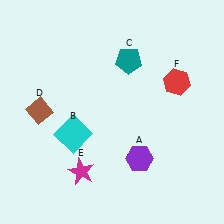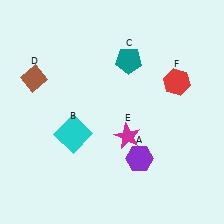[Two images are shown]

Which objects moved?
The objects that moved are: the brown diamond (D), the magenta star (E).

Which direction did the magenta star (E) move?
The magenta star (E) moved right.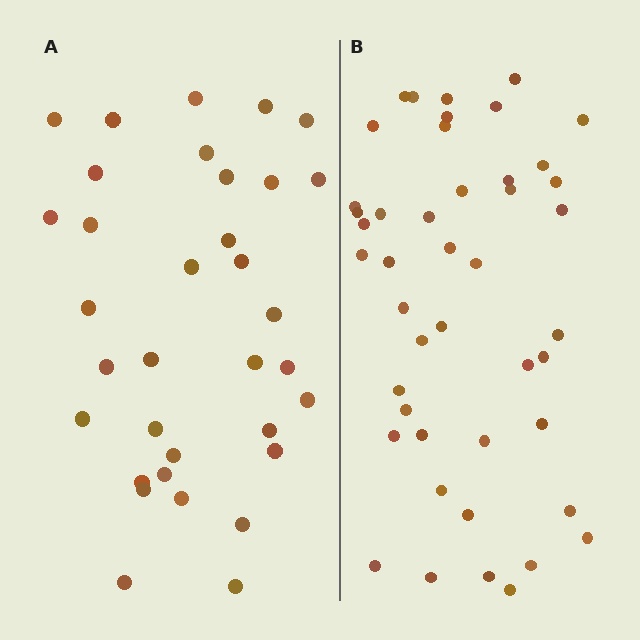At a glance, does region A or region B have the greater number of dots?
Region B (the right region) has more dots.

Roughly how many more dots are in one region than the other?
Region B has roughly 12 or so more dots than region A.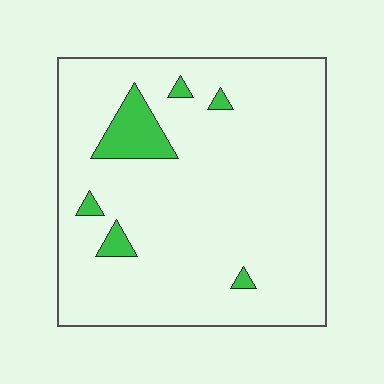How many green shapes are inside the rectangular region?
6.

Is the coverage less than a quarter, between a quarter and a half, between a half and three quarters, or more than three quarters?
Less than a quarter.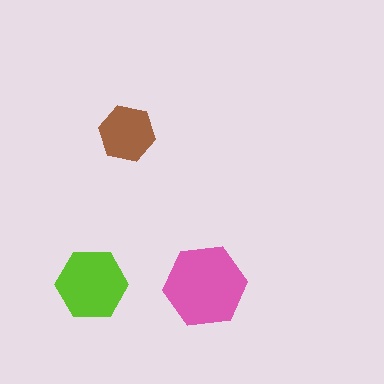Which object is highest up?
The brown hexagon is topmost.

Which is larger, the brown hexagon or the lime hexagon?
The lime one.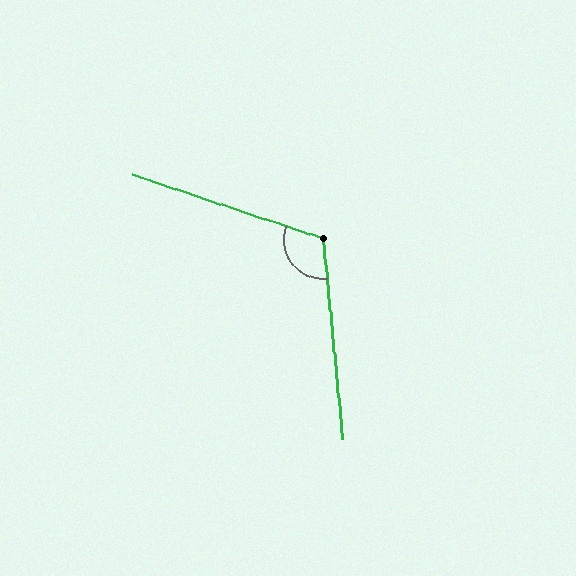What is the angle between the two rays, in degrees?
Approximately 114 degrees.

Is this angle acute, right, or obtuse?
It is obtuse.